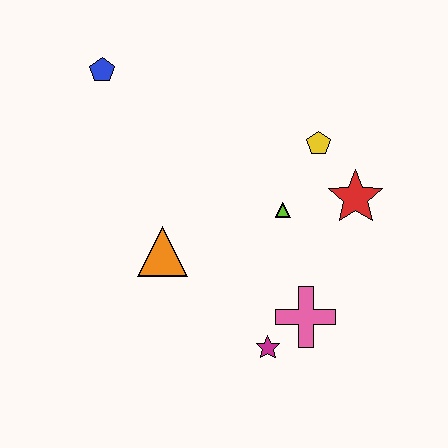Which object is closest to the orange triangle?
The lime triangle is closest to the orange triangle.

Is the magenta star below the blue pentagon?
Yes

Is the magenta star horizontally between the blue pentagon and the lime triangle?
Yes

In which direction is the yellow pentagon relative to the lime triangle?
The yellow pentagon is above the lime triangle.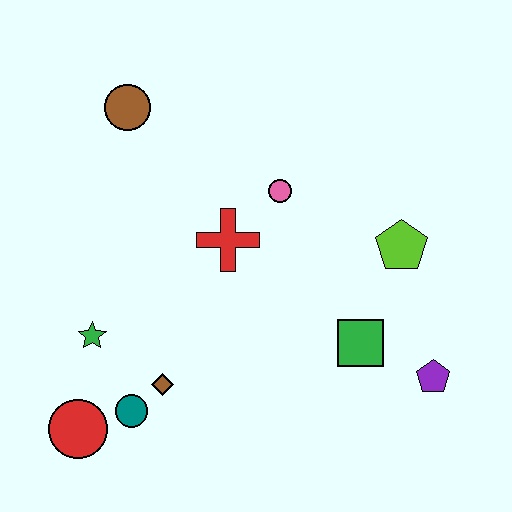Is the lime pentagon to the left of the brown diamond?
No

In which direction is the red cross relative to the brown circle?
The red cross is below the brown circle.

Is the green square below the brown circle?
Yes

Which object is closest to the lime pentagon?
The green square is closest to the lime pentagon.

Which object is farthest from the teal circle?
The lime pentagon is farthest from the teal circle.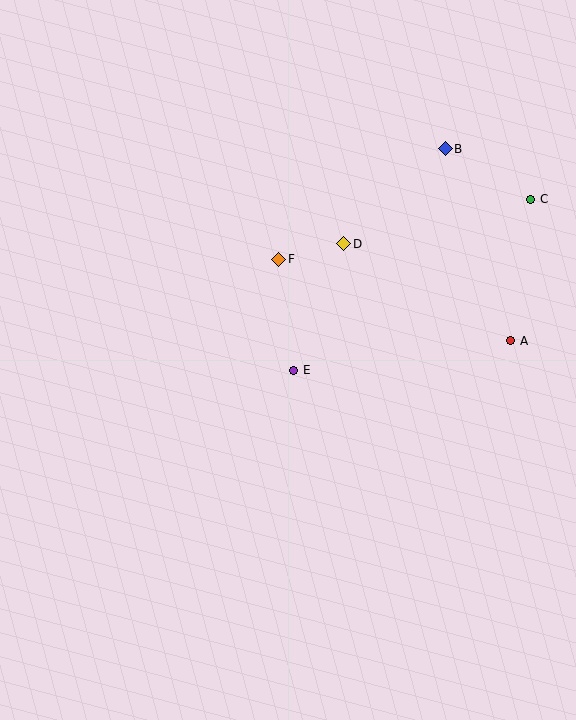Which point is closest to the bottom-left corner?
Point E is closest to the bottom-left corner.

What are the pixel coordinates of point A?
Point A is at (511, 341).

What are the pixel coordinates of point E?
Point E is at (294, 370).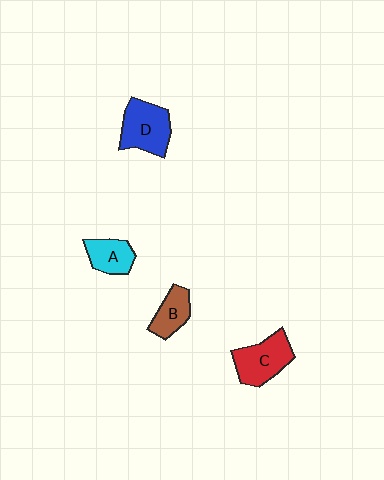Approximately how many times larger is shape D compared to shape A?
Approximately 1.5 times.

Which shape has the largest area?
Shape D (blue).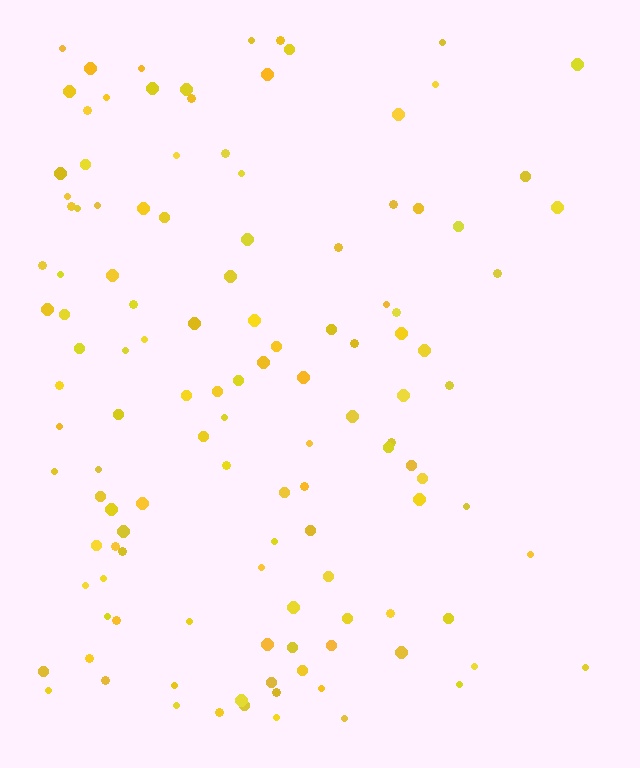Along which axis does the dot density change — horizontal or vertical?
Horizontal.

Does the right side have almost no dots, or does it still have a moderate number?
Still a moderate number, just noticeably fewer than the left.